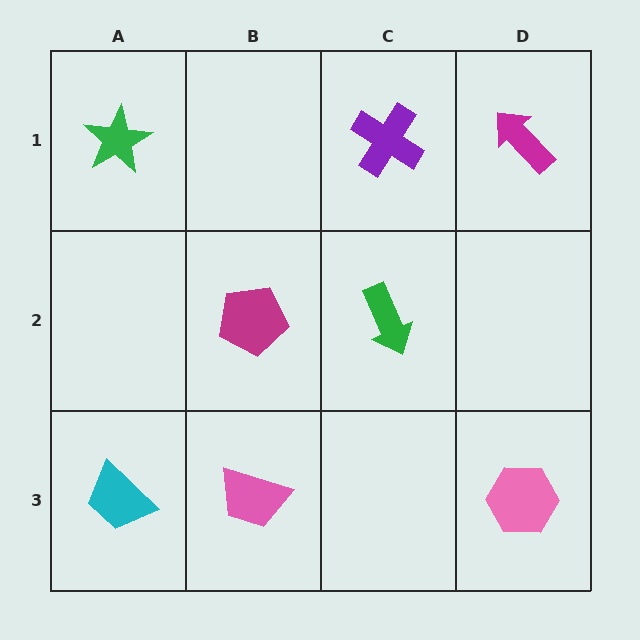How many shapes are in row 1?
3 shapes.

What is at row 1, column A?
A green star.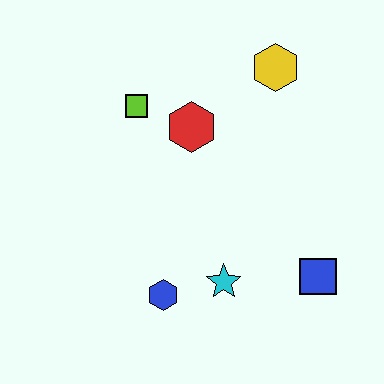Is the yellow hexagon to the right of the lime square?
Yes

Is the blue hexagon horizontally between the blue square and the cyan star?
No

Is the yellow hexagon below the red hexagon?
No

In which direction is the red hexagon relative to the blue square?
The red hexagon is above the blue square.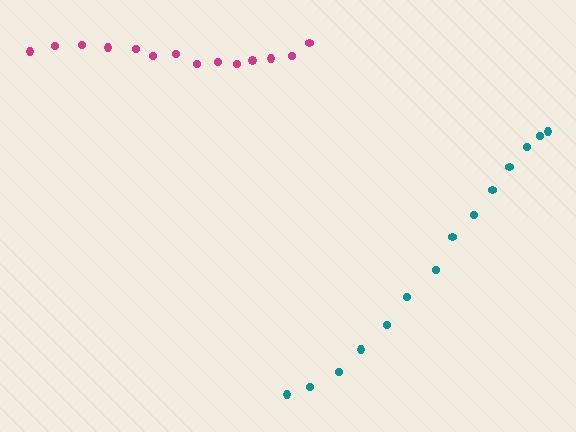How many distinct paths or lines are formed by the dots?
There are 2 distinct paths.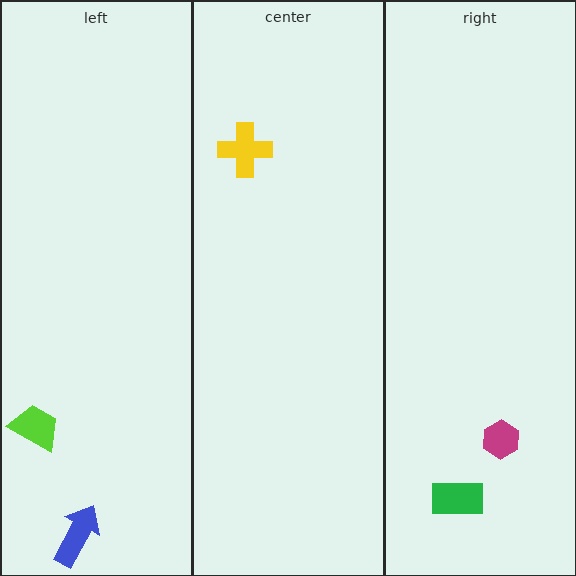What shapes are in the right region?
The green rectangle, the magenta hexagon.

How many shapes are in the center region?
1.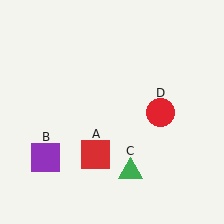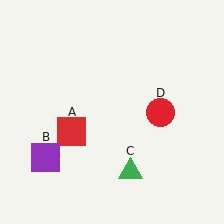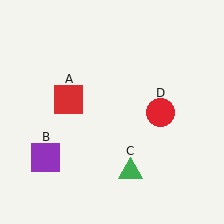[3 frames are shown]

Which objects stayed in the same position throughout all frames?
Purple square (object B) and green triangle (object C) and red circle (object D) remained stationary.